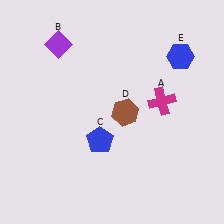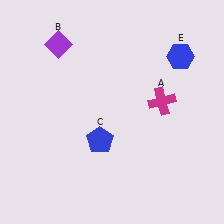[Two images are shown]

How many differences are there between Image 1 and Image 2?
There is 1 difference between the two images.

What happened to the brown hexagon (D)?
The brown hexagon (D) was removed in Image 2. It was in the bottom-right area of Image 1.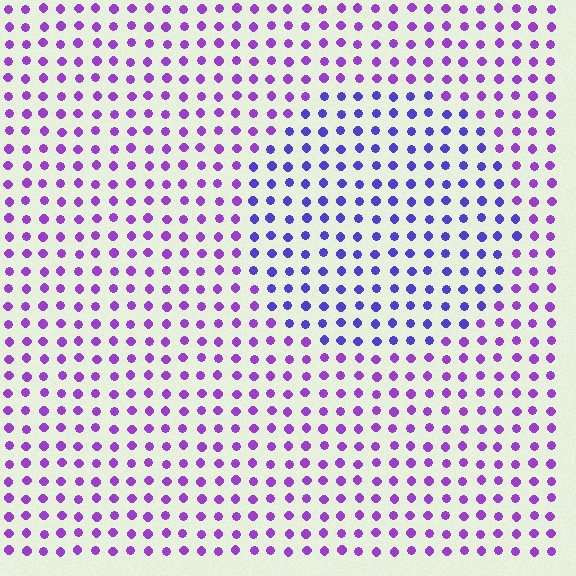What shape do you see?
I see a circle.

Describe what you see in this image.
The image is filled with small purple elements in a uniform arrangement. A circle-shaped region is visible where the elements are tinted to a slightly different hue, forming a subtle color boundary.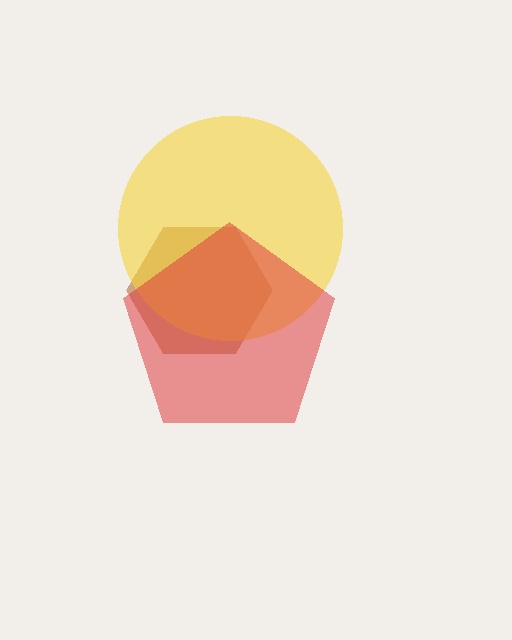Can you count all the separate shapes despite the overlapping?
Yes, there are 3 separate shapes.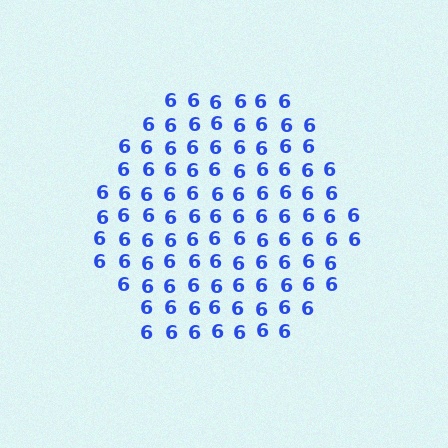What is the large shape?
The large shape is a hexagon.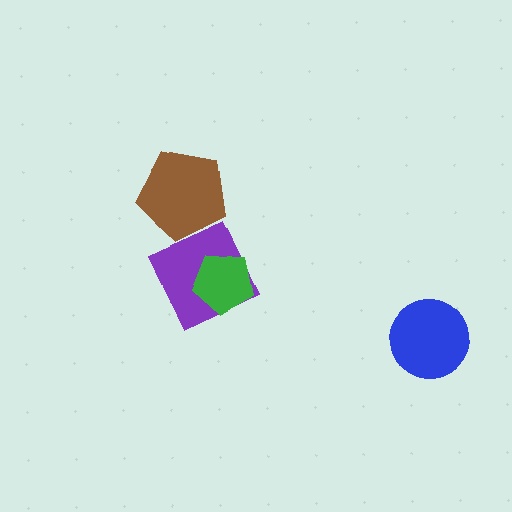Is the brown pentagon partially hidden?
No, no other shape covers it.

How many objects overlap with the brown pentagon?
0 objects overlap with the brown pentagon.